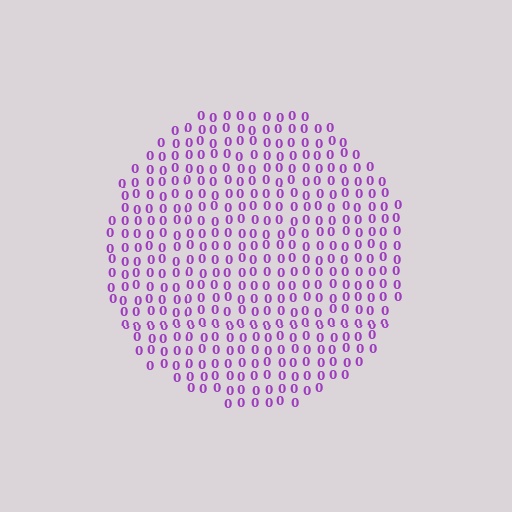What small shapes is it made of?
It is made of small digit 0's.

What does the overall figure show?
The overall figure shows a circle.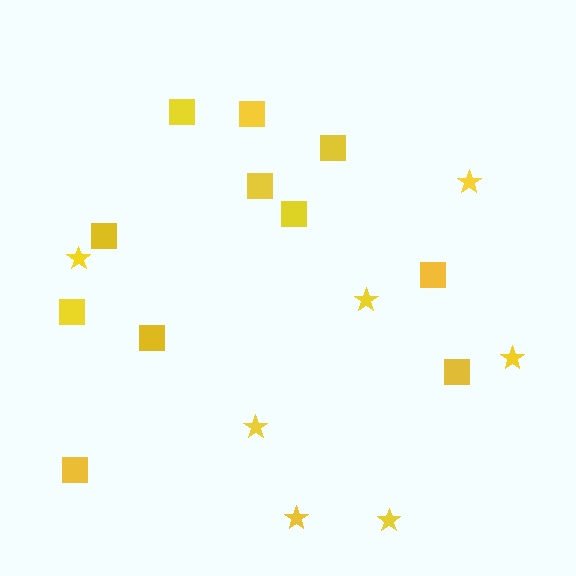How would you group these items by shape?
There are 2 groups: one group of squares (11) and one group of stars (7).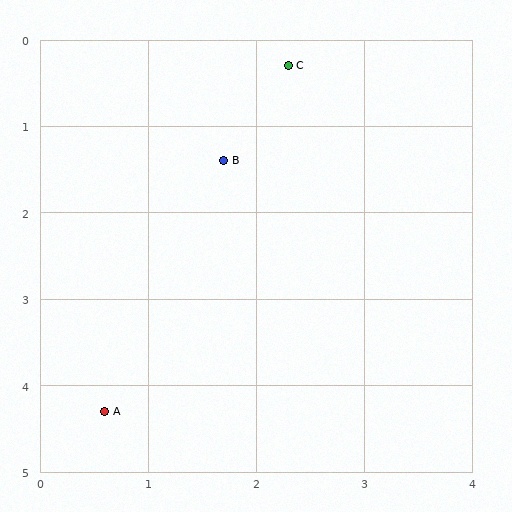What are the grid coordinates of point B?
Point B is at approximately (1.7, 1.4).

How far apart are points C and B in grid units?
Points C and B are about 1.3 grid units apart.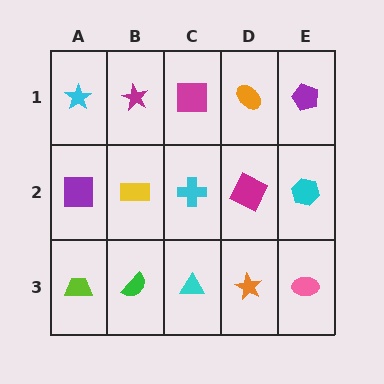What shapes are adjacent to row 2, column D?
An orange ellipse (row 1, column D), an orange star (row 3, column D), a cyan cross (row 2, column C), a cyan hexagon (row 2, column E).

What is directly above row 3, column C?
A cyan cross.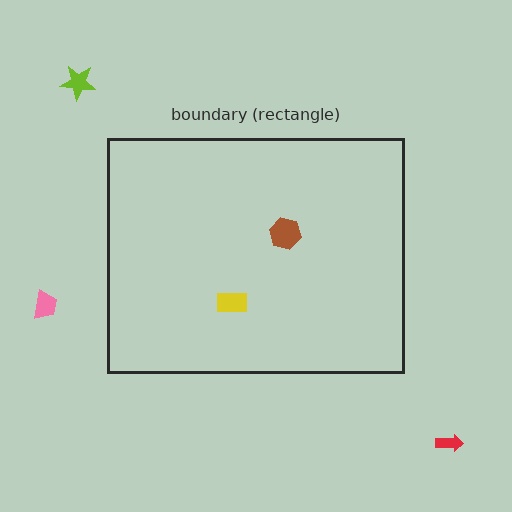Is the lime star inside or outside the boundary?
Outside.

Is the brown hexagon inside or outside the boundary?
Inside.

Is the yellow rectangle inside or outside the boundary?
Inside.